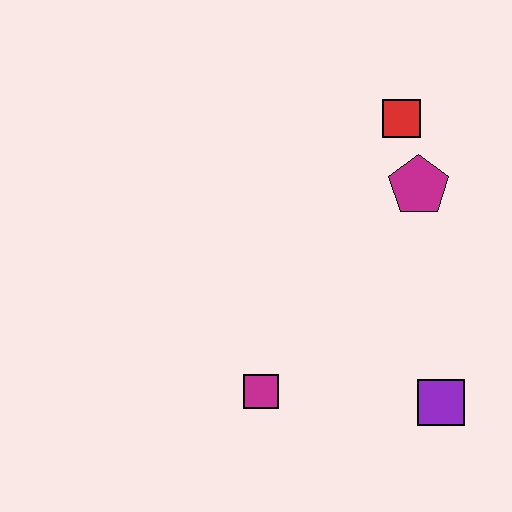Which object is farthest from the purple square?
The red square is farthest from the purple square.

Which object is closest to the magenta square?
The purple square is closest to the magenta square.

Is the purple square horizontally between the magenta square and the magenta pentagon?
No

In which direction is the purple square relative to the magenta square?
The purple square is to the right of the magenta square.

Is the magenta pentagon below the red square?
Yes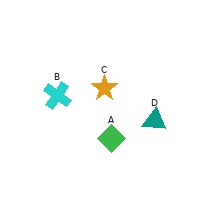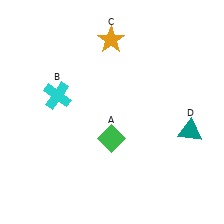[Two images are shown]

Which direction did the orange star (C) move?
The orange star (C) moved up.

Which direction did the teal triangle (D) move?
The teal triangle (D) moved right.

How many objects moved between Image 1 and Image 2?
2 objects moved between the two images.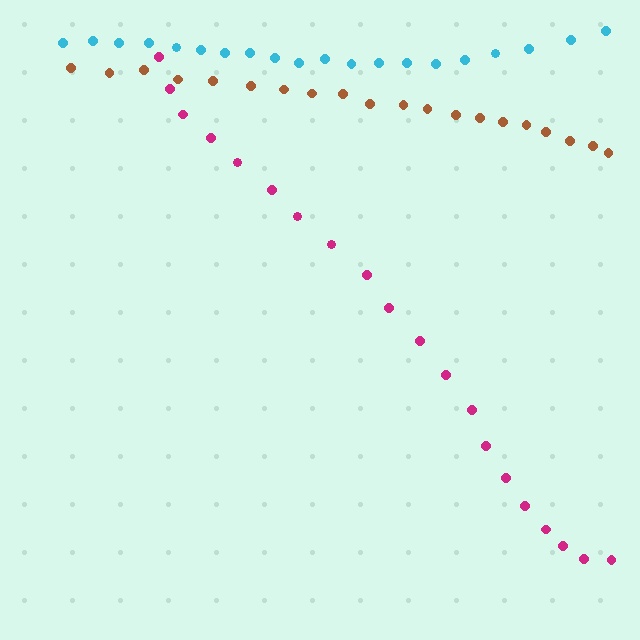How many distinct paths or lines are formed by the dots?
There are 3 distinct paths.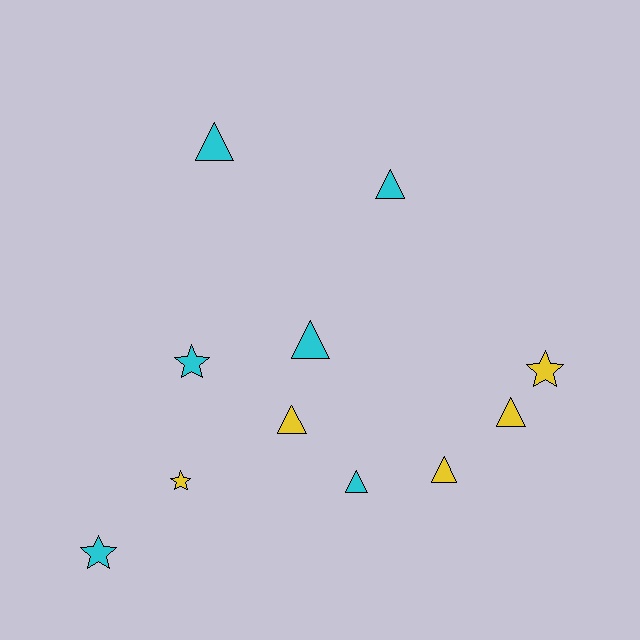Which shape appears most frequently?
Triangle, with 7 objects.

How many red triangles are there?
There are no red triangles.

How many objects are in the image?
There are 11 objects.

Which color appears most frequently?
Cyan, with 6 objects.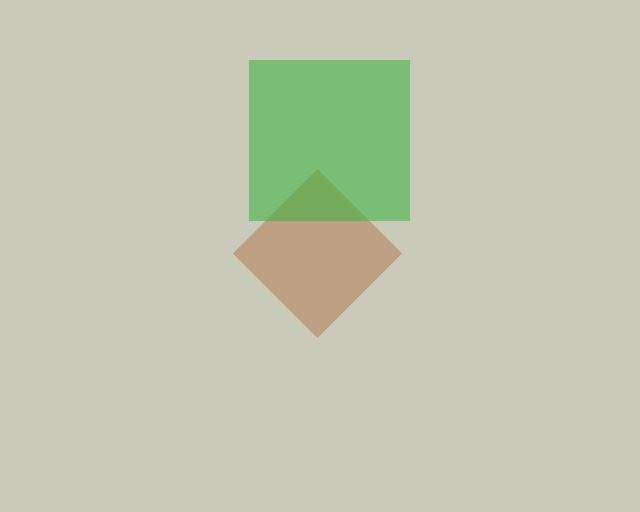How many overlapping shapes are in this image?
There are 2 overlapping shapes in the image.